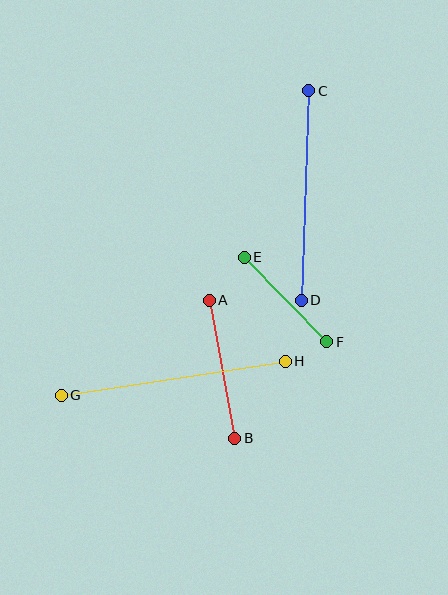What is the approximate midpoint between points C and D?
The midpoint is at approximately (305, 195) pixels.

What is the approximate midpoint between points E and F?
The midpoint is at approximately (286, 299) pixels.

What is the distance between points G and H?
The distance is approximately 227 pixels.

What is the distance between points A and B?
The distance is approximately 140 pixels.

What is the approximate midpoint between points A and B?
The midpoint is at approximately (222, 369) pixels.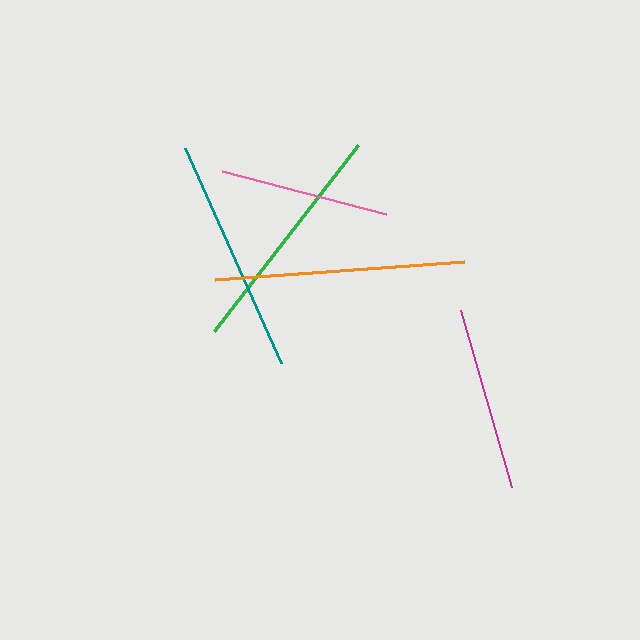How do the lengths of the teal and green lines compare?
The teal and green lines are approximately the same length.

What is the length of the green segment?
The green segment is approximately 235 pixels long.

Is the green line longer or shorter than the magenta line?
The green line is longer than the magenta line.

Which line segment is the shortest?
The pink line is the shortest at approximately 169 pixels.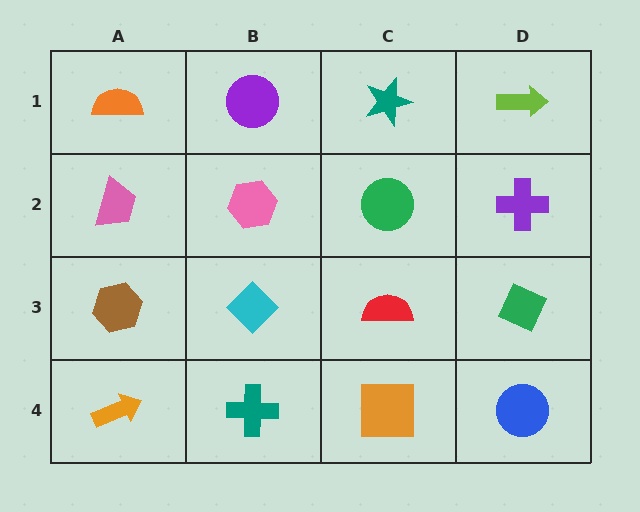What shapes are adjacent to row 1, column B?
A pink hexagon (row 2, column B), an orange semicircle (row 1, column A), a teal star (row 1, column C).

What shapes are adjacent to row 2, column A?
An orange semicircle (row 1, column A), a brown hexagon (row 3, column A), a pink hexagon (row 2, column B).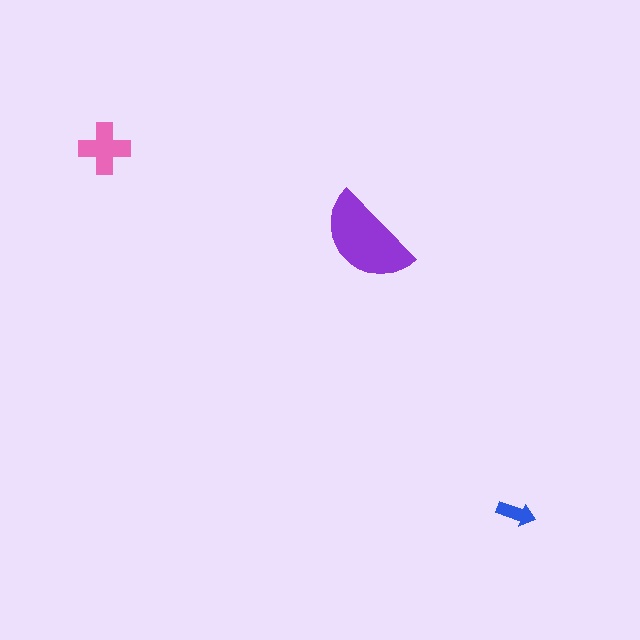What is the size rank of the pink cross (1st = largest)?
2nd.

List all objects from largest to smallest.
The purple semicircle, the pink cross, the blue arrow.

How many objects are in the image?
There are 3 objects in the image.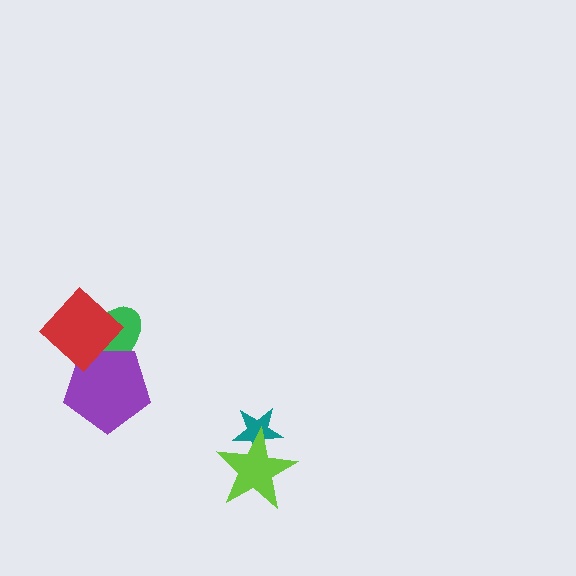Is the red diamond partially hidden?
No, no other shape covers it.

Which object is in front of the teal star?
The lime star is in front of the teal star.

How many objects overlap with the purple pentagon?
2 objects overlap with the purple pentagon.